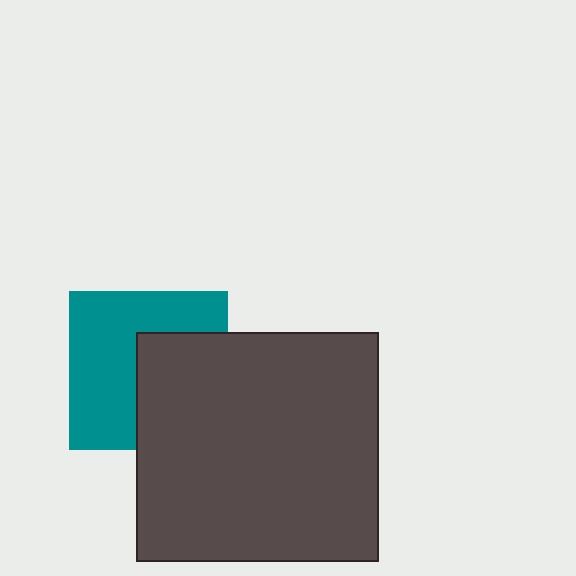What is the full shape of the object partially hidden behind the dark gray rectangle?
The partially hidden object is a teal square.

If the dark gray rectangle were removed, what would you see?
You would see the complete teal square.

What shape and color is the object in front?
The object in front is a dark gray rectangle.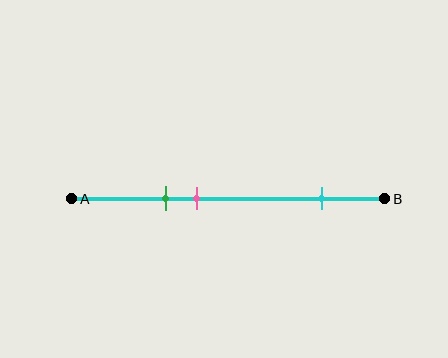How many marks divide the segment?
There are 3 marks dividing the segment.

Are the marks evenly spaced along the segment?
No, the marks are not evenly spaced.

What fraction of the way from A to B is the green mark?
The green mark is approximately 30% (0.3) of the way from A to B.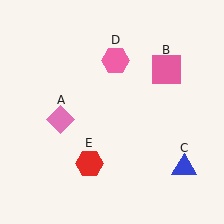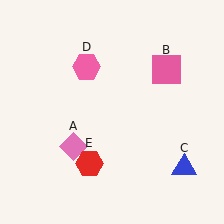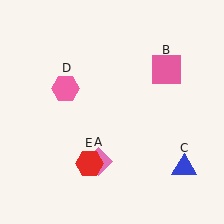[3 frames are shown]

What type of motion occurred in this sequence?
The pink diamond (object A), pink hexagon (object D) rotated counterclockwise around the center of the scene.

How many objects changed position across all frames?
2 objects changed position: pink diamond (object A), pink hexagon (object D).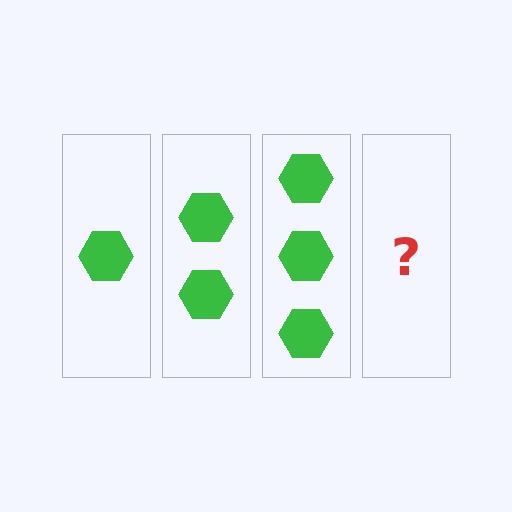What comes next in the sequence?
The next element should be 4 hexagons.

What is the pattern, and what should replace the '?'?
The pattern is that each step adds one more hexagon. The '?' should be 4 hexagons.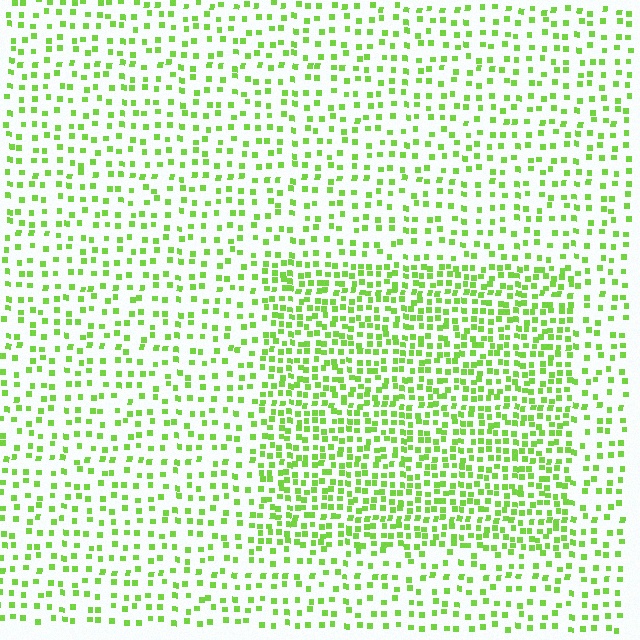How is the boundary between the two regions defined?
The boundary is defined by a change in element density (approximately 2.0x ratio). All elements are the same color, size, and shape.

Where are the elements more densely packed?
The elements are more densely packed inside the rectangle boundary.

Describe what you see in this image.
The image contains small lime elements arranged at two different densities. A rectangle-shaped region is visible where the elements are more densely packed than the surrounding area.